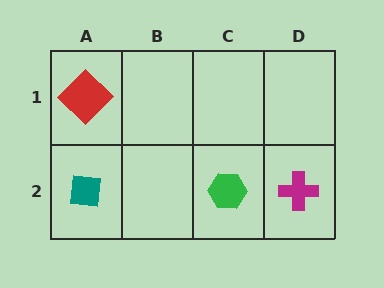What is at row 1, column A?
A red diamond.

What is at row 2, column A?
A teal square.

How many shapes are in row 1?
1 shape.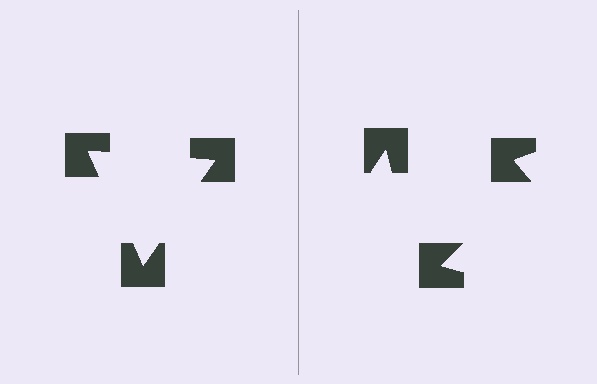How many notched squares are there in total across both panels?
6 — 3 on each side.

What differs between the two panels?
The notched squares are positioned identically on both sides; only the wedge orientations differ. On the left they align to a triangle; on the right they are misaligned.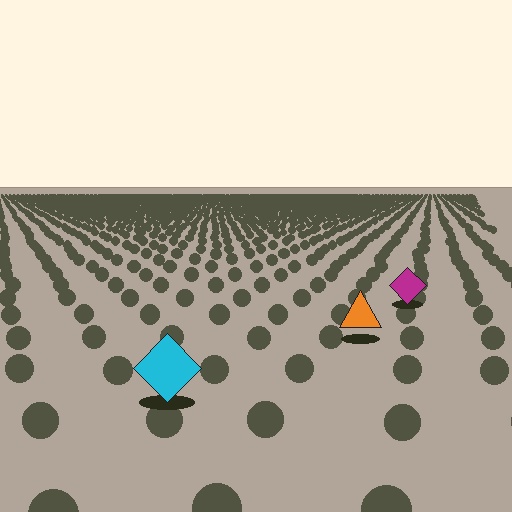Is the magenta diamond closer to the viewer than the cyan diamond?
No. The cyan diamond is closer — you can tell from the texture gradient: the ground texture is coarser near it.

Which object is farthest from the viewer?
The magenta diamond is farthest from the viewer. It appears smaller and the ground texture around it is denser.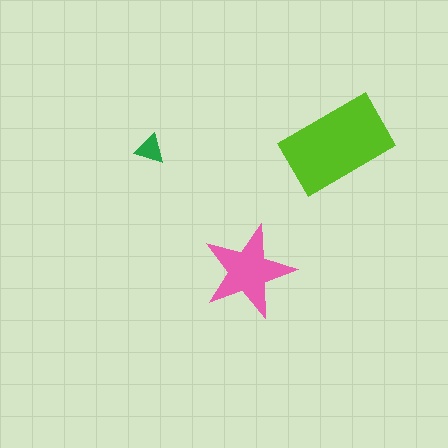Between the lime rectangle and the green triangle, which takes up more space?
The lime rectangle.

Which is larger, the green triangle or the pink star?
The pink star.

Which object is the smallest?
The green triangle.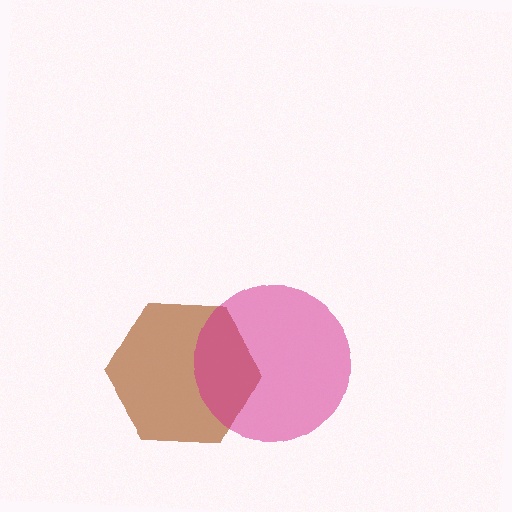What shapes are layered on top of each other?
The layered shapes are: a brown hexagon, a magenta circle.